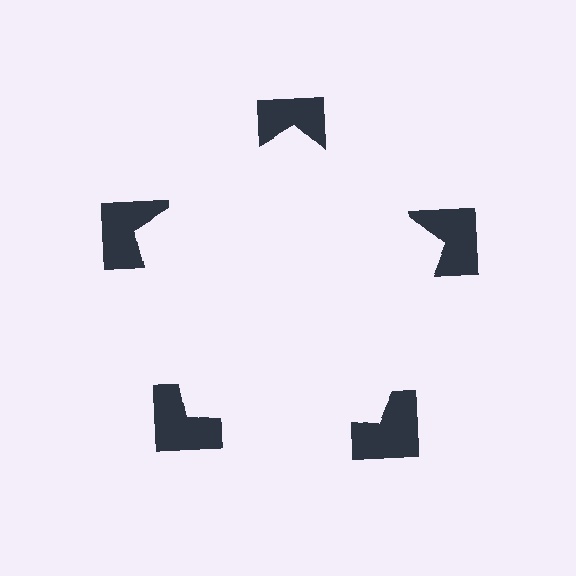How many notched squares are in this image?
There are 5 — one at each vertex of the illusory pentagon.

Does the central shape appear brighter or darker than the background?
It typically appears slightly brighter than the background, even though no actual brightness change is drawn.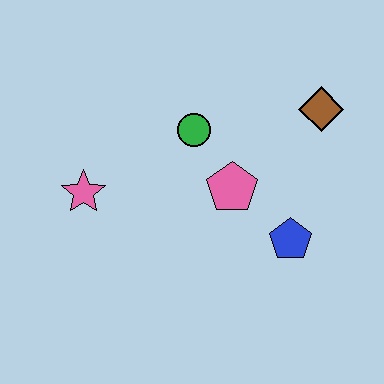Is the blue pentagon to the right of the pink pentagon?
Yes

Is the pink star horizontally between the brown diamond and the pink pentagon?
No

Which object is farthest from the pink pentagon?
The pink star is farthest from the pink pentagon.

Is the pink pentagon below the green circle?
Yes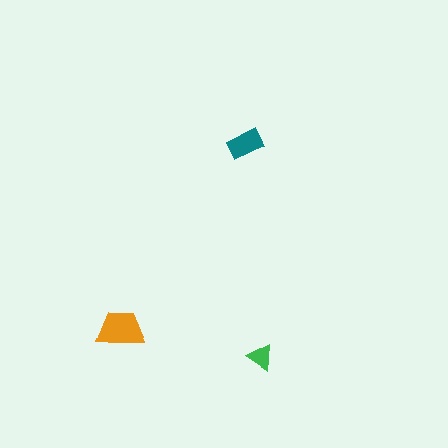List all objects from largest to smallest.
The orange trapezoid, the teal rectangle, the green triangle.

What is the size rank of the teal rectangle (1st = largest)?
2nd.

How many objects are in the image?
There are 3 objects in the image.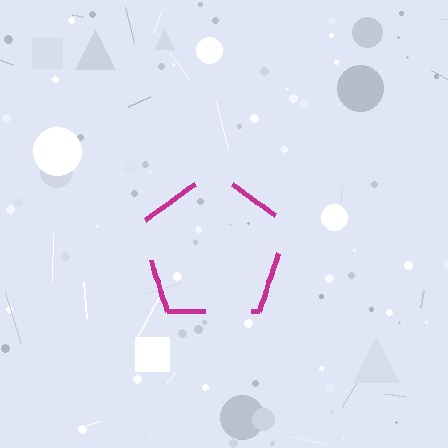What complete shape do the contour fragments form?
The contour fragments form a pentagon.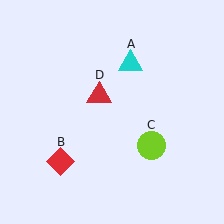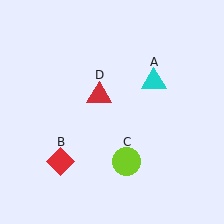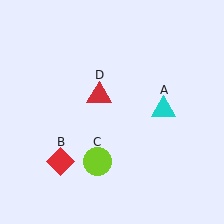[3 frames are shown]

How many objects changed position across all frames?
2 objects changed position: cyan triangle (object A), lime circle (object C).